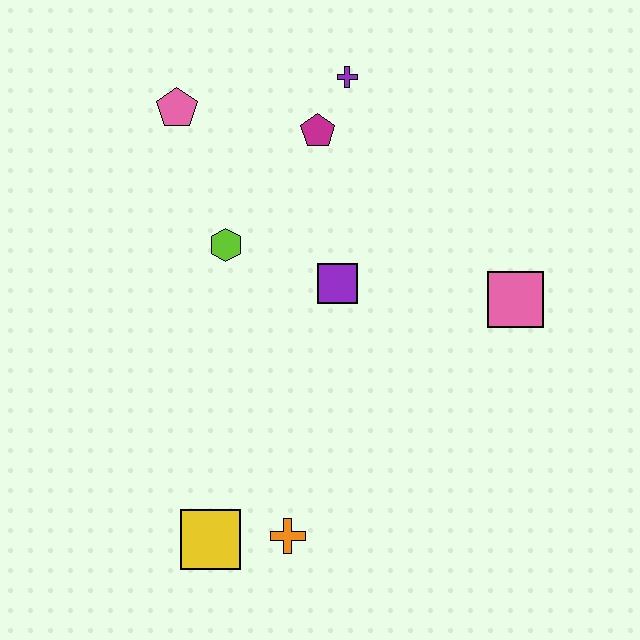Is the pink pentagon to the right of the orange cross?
No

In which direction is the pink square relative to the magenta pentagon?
The pink square is to the right of the magenta pentagon.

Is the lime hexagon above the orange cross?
Yes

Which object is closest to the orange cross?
The yellow square is closest to the orange cross.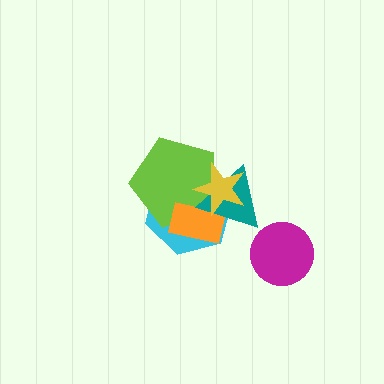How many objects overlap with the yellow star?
4 objects overlap with the yellow star.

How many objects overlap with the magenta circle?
0 objects overlap with the magenta circle.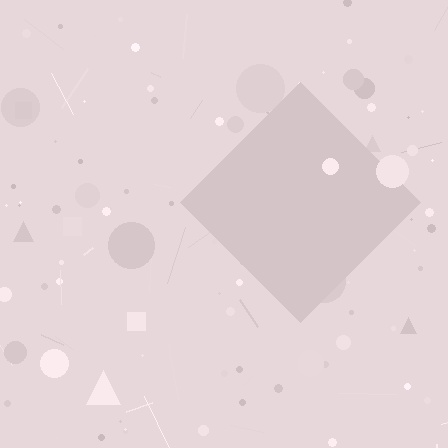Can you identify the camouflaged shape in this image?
The camouflaged shape is a diamond.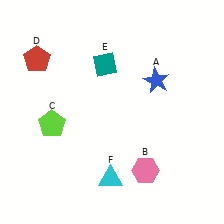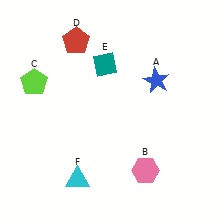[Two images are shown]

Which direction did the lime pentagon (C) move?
The lime pentagon (C) moved up.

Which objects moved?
The objects that moved are: the lime pentagon (C), the red pentagon (D), the cyan triangle (F).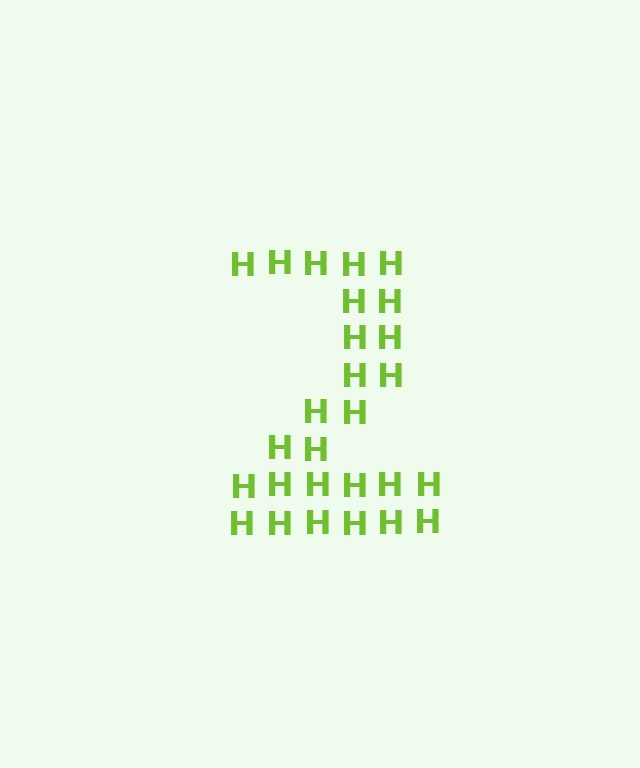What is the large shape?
The large shape is the digit 2.